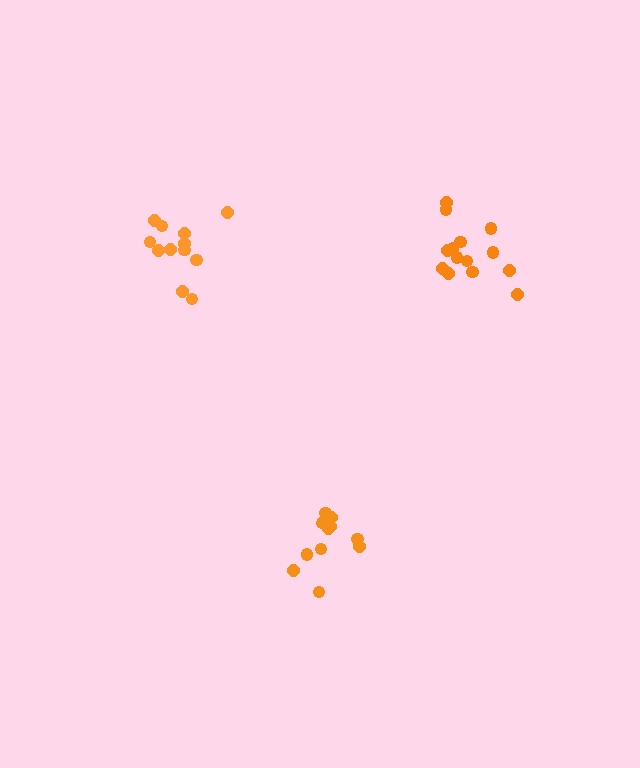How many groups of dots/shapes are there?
There are 3 groups.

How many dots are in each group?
Group 1: 12 dots, Group 2: 14 dots, Group 3: 12 dots (38 total).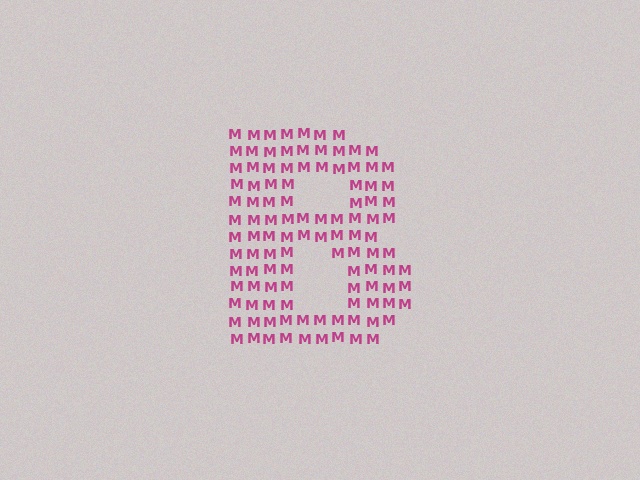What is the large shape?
The large shape is the letter B.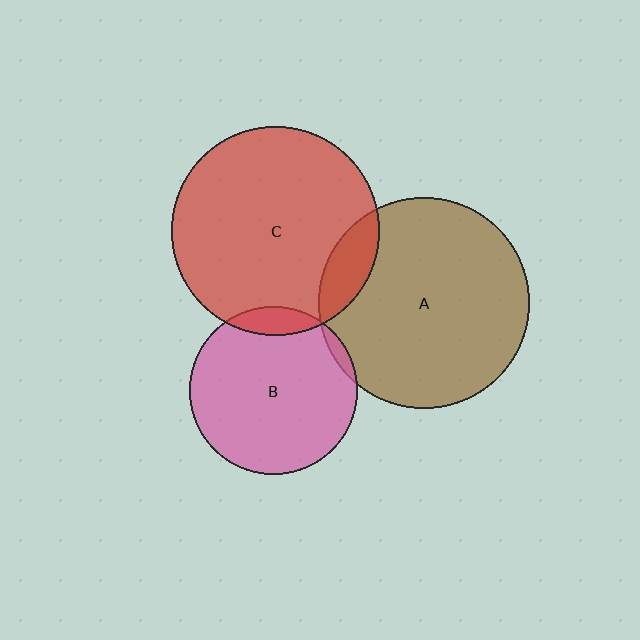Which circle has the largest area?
Circle A (brown).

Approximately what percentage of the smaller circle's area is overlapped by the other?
Approximately 10%.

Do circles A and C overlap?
Yes.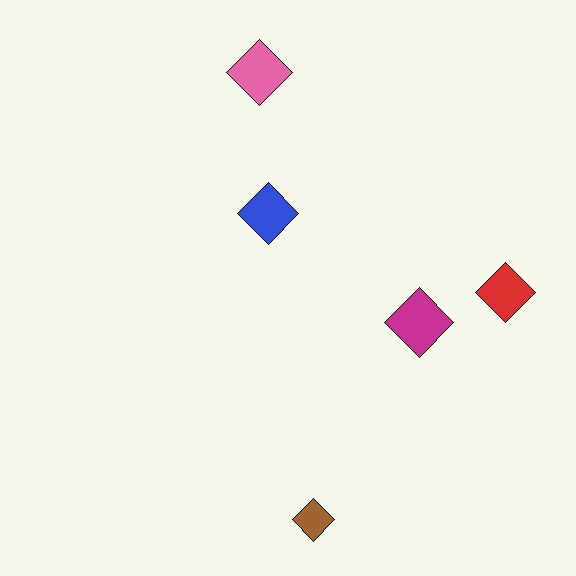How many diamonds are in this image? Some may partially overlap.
There are 5 diamonds.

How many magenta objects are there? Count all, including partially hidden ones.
There is 1 magenta object.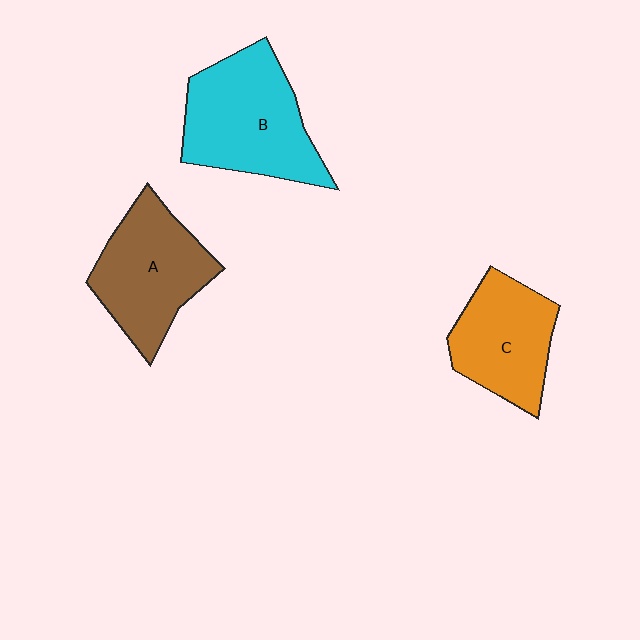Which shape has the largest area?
Shape B (cyan).